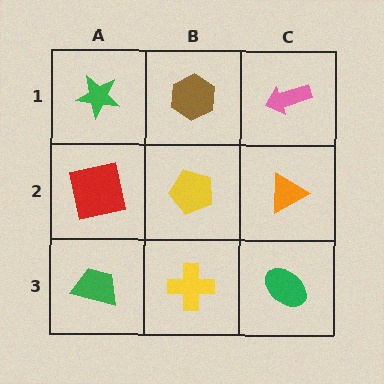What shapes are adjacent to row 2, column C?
A pink arrow (row 1, column C), a green ellipse (row 3, column C), a yellow pentagon (row 2, column B).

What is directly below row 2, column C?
A green ellipse.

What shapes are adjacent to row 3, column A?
A red square (row 2, column A), a yellow cross (row 3, column B).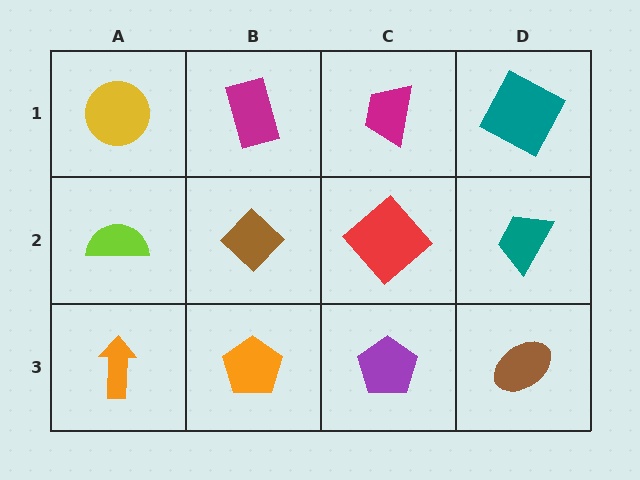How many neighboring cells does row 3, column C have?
3.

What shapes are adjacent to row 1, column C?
A red diamond (row 2, column C), a magenta rectangle (row 1, column B), a teal square (row 1, column D).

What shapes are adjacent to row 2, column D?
A teal square (row 1, column D), a brown ellipse (row 3, column D), a red diamond (row 2, column C).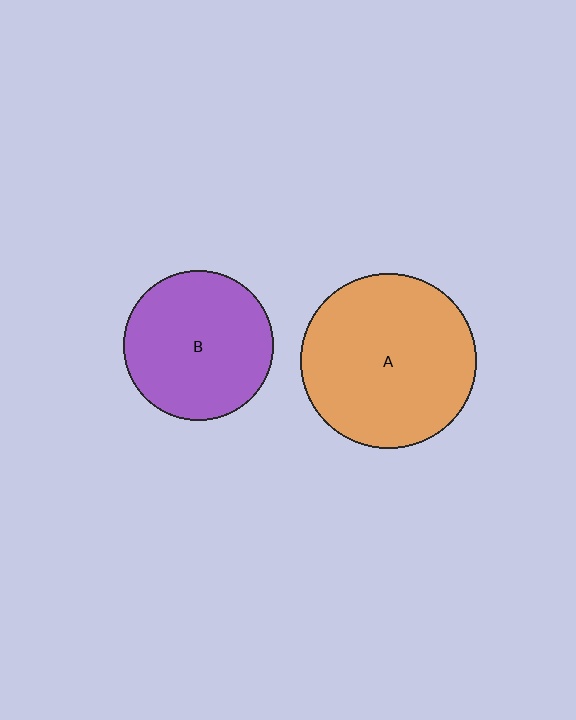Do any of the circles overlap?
No, none of the circles overlap.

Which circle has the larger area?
Circle A (orange).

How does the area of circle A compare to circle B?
Approximately 1.4 times.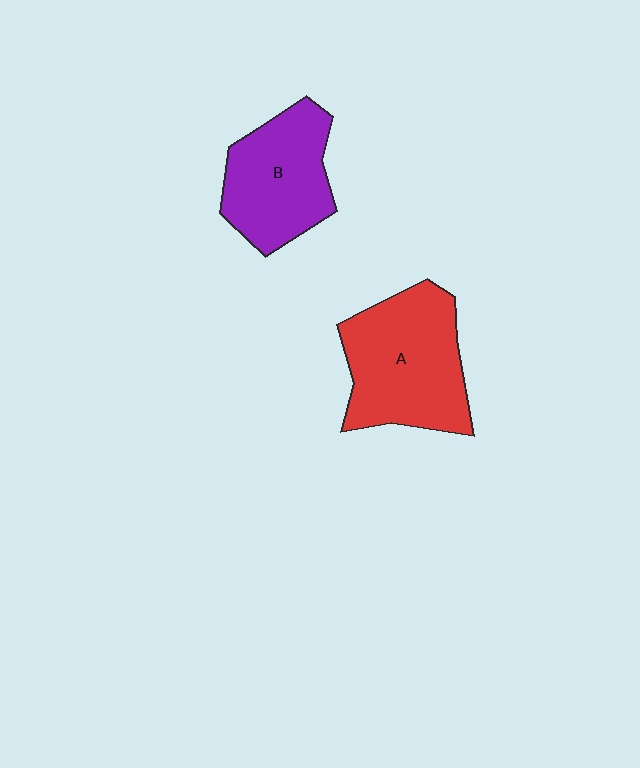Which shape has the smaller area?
Shape B (purple).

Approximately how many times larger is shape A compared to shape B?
Approximately 1.2 times.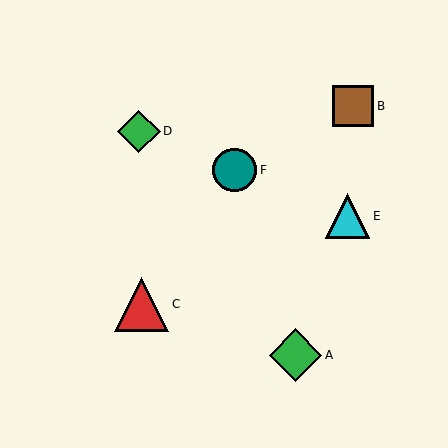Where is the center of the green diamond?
The center of the green diamond is at (139, 131).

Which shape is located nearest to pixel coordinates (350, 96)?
The brown square (labeled B) at (353, 106) is nearest to that location.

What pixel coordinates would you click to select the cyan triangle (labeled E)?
Click at (348, 216) to select the cyan triangle E.